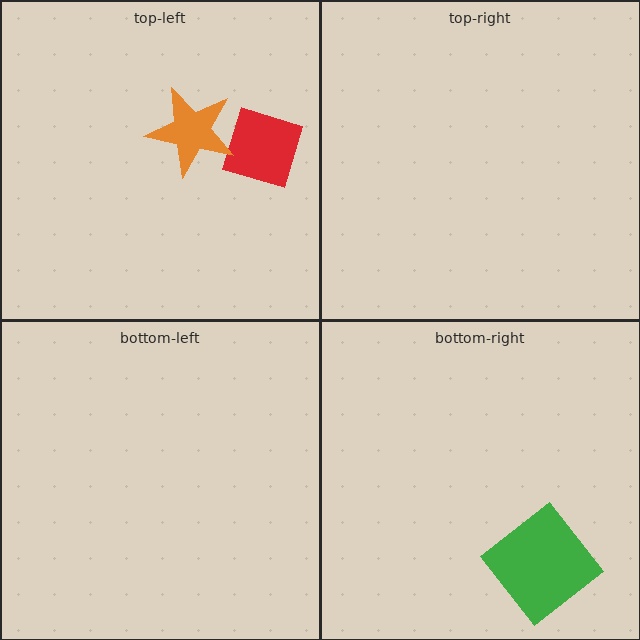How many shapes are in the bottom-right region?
1.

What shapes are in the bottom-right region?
The green diamond.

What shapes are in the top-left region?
The red diamond, the orange star.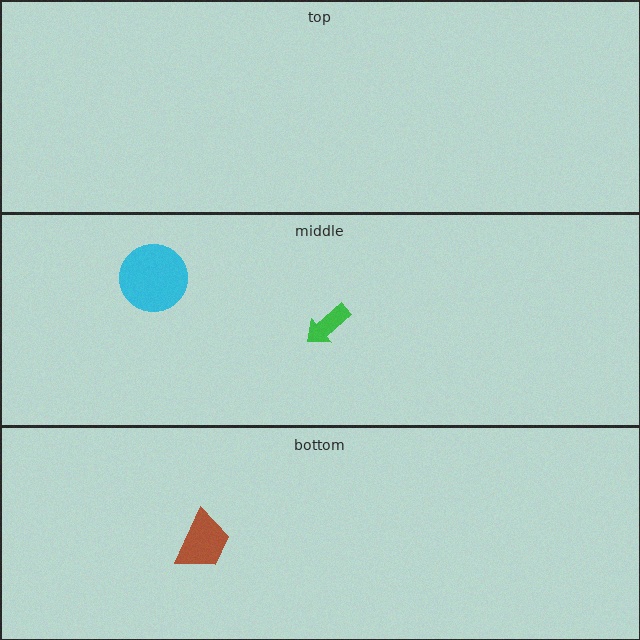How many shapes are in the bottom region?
1.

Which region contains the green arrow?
The middle region.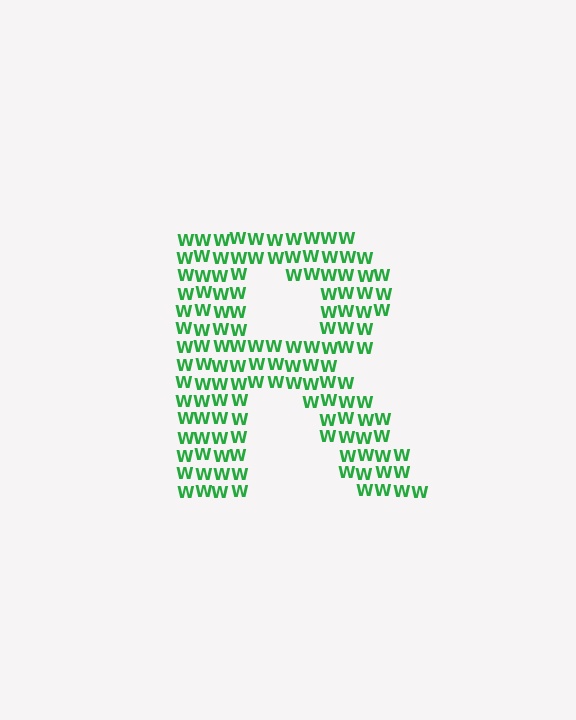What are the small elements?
The small elements are letter W's.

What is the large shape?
The large shape is the letter R.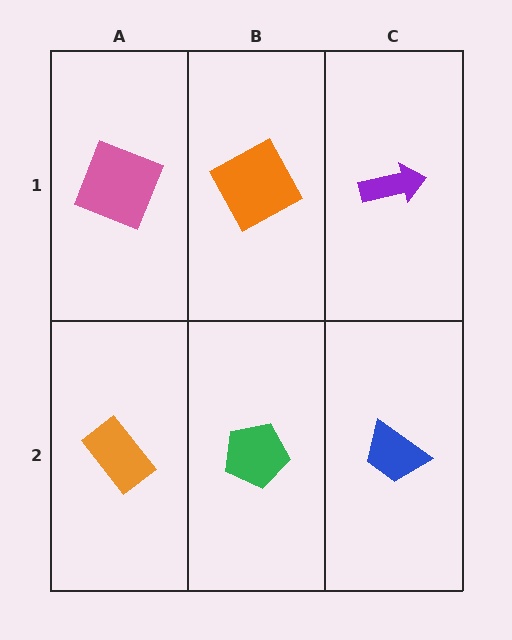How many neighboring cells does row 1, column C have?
2.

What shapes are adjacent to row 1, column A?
An orange rectangle (row 2, column A), an orange square (row 1, column B).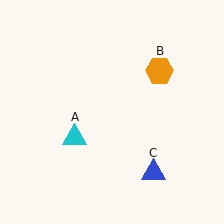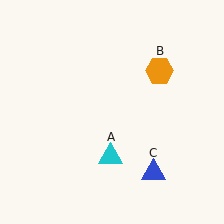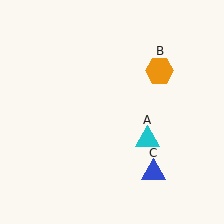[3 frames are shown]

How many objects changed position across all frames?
1 object changed position: cyan triangle (object A).